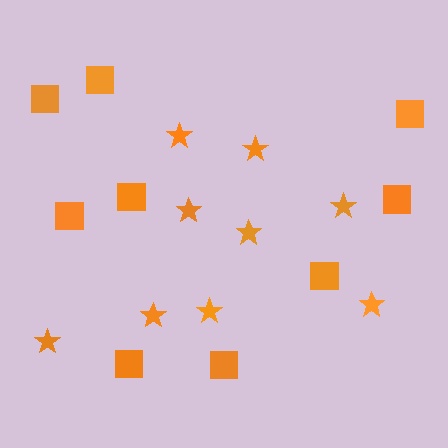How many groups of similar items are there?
There are 2 groups: one group of squares (9) and one group of stars (9).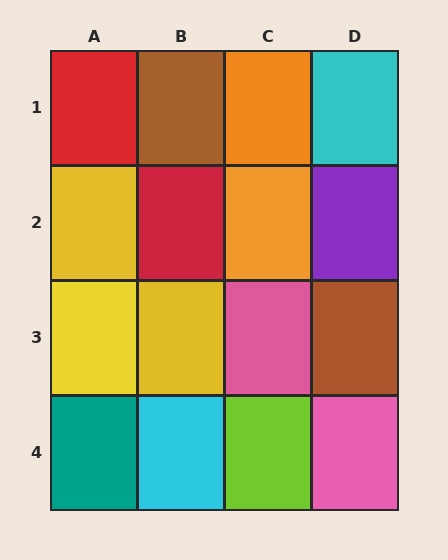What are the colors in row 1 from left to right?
Red, brown, orange, cyan.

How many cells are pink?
2 cells are pink.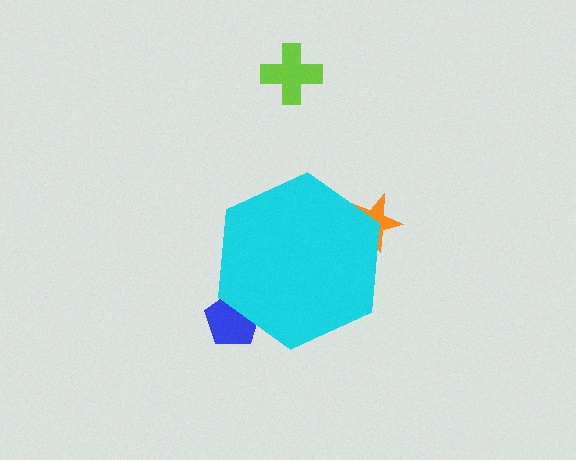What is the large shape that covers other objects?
A cyan hexagon.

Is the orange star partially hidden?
Yes, the orange star is partially hidden behind the cyan hexagon.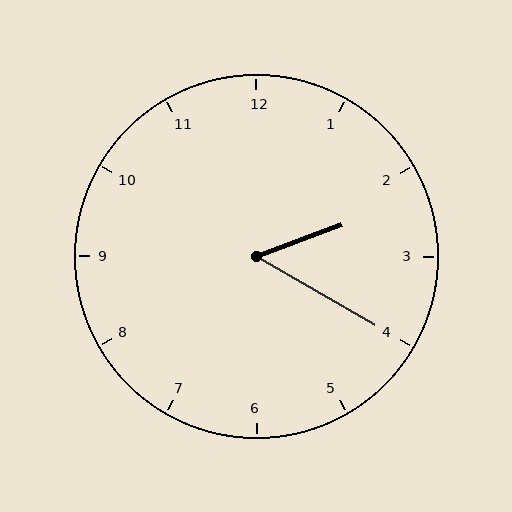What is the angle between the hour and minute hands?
Approximately 50 degrees.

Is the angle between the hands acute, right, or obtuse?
It is acute.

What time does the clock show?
2:20.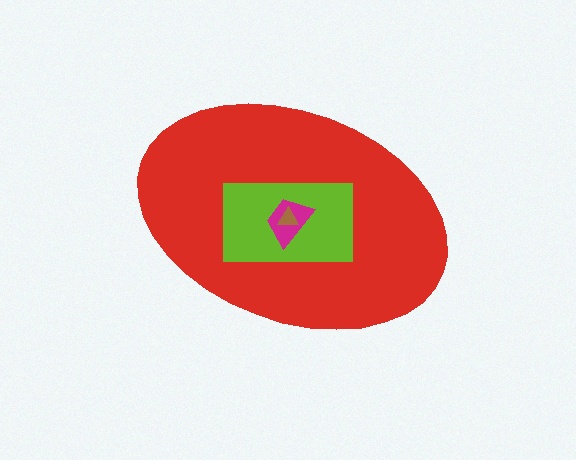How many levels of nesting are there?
4.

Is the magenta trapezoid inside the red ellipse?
Yes.